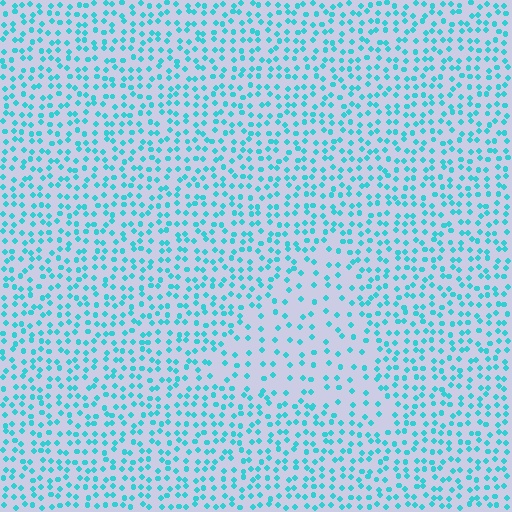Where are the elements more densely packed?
The elements are more densely packed outside the triangle boundary.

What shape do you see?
I see a triangle.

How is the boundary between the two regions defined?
The boundary is defined by a change in element density (approximately 2.0x ratio). All elements are the same color, size, and shape.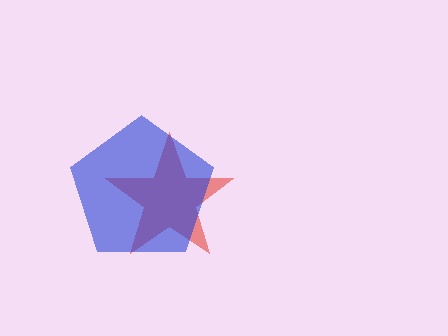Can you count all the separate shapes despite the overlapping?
Yes, there are 2 separate shapes.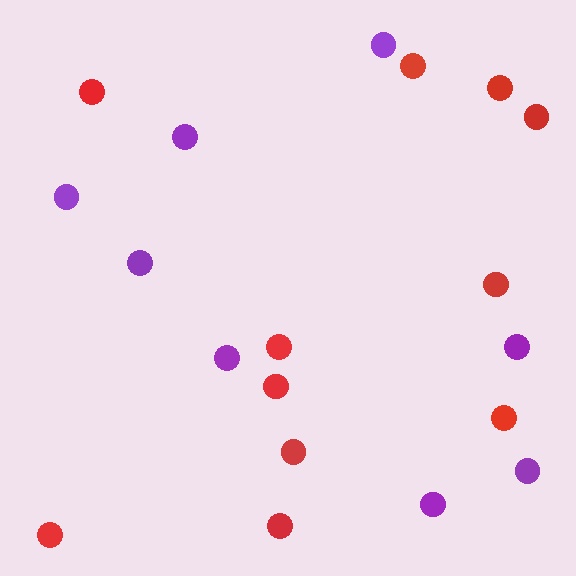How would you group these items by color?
There are 2 groups: one group of purple circles (8) and one group of red circles (11).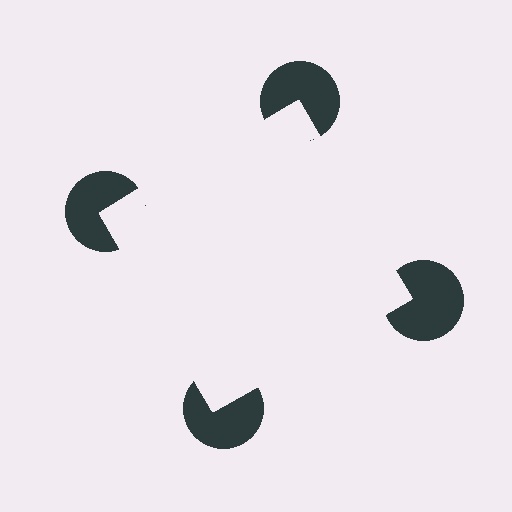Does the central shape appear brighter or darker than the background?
It typically appears slightly brighter than the background, even though no actual brightness change is drawn.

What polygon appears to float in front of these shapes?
An illusory square — its edges are inferred from the aligned wedge cuts in the pac-man discs, not physically drawn.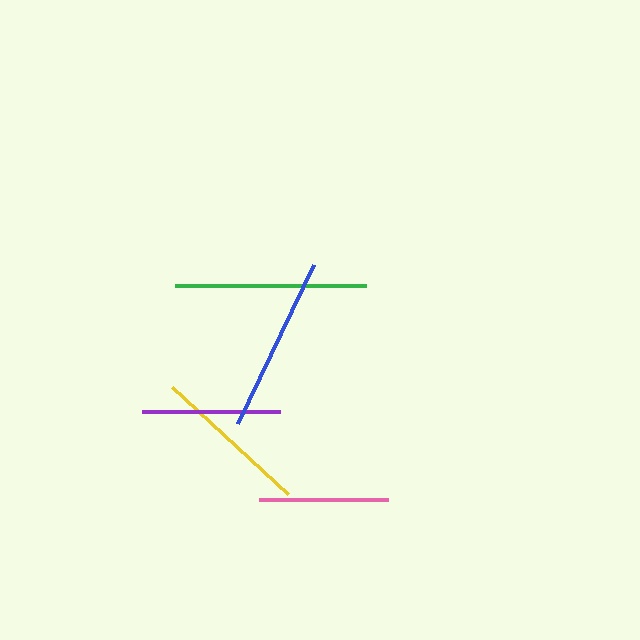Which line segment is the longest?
The green line is the longest at approximately 191 pixels.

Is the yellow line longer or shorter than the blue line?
The blue line is longer than the yellow line.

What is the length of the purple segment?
The purple segment is approximately 138 pixels long.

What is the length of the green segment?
The green segment is approximately 191 pixels long.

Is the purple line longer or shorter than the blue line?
The blue line is longer than the purple line.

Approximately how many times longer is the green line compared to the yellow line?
The green line is approximately 1.2 times the length of the yellow line.